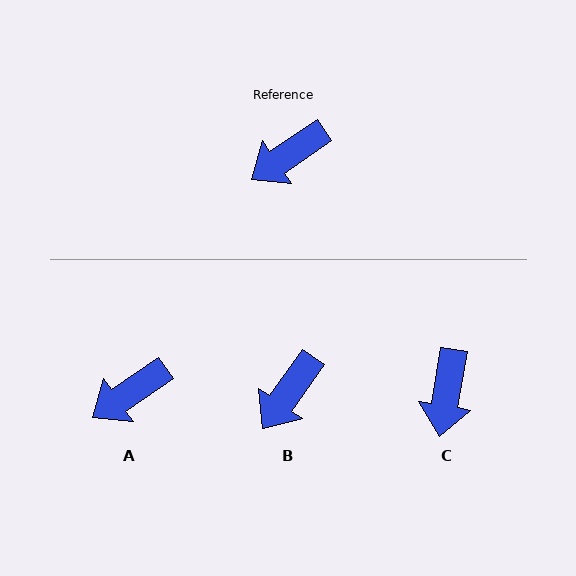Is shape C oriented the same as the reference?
No, it is off by about 46 degrees.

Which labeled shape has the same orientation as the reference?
A.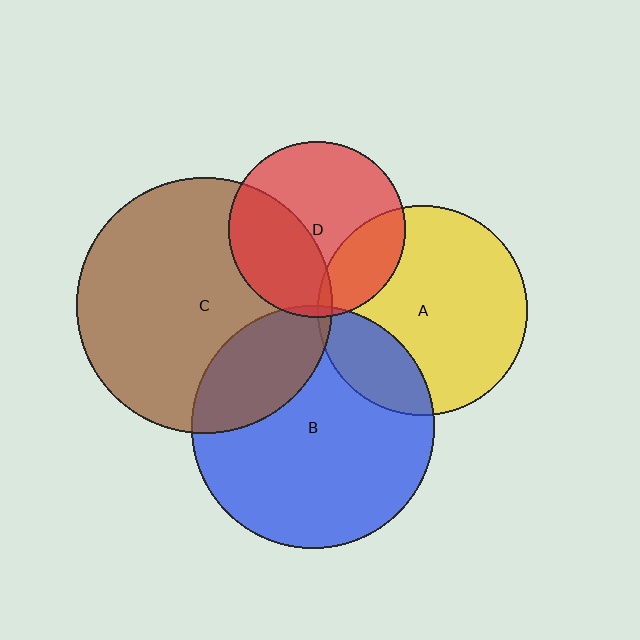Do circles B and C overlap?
Yes.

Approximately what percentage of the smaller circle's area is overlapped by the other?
Approximately 25%.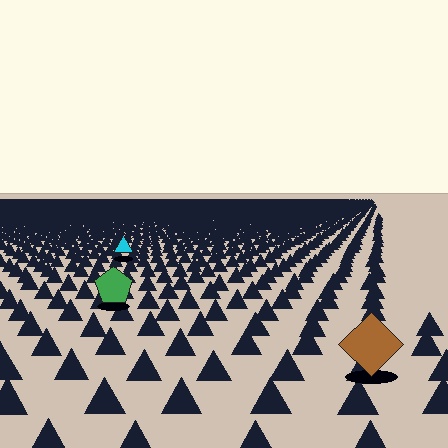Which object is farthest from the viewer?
The cyan triangle is farthest from the viewer. It appears smaller and the ground texture around it is denser.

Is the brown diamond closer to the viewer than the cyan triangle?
Yes. The brown diamond is closer — you can tell from the texture gradient: the ground texture is coarser near it.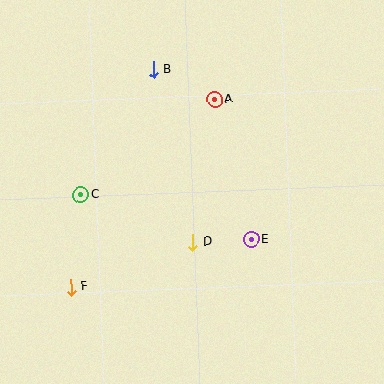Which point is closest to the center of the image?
Point D at (193, 242) is closest to the center.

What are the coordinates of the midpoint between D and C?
The midpoint between D and C is at (137, 219).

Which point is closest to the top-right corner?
Point A is closest to the top-right corner.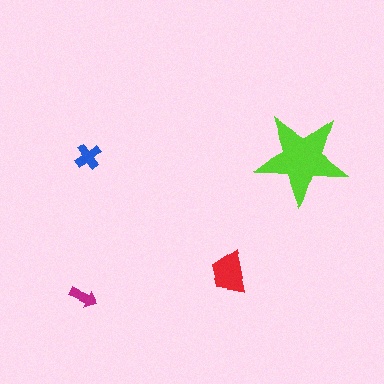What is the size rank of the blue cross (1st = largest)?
3rd.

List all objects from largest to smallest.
The lime star, the red trapezoid, the blue cross, the magenta arrow.